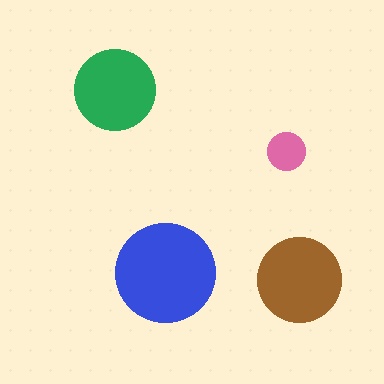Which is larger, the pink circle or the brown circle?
The brown one.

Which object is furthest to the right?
The brown circle is rightmost.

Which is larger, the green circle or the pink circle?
The green one.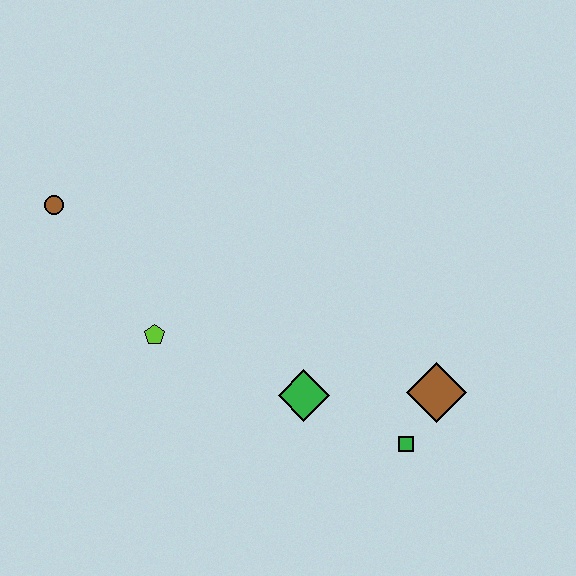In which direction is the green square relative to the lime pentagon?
The green square is to the right of the lime pentagon.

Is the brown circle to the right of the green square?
No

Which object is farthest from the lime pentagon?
The brown diamond is farthest from the lime pentagon.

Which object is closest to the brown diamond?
The green square is closest to the brown diamond.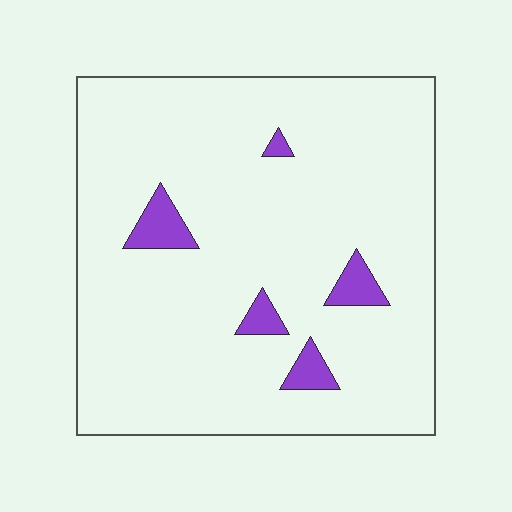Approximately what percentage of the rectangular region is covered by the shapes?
Approximately 5%.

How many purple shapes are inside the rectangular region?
5.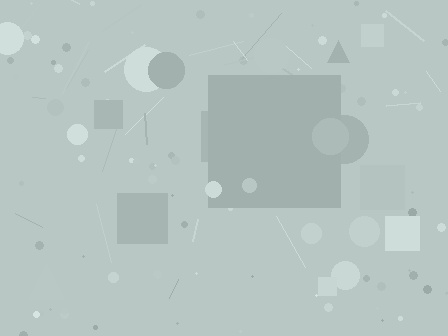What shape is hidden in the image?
A square is hidden in the image.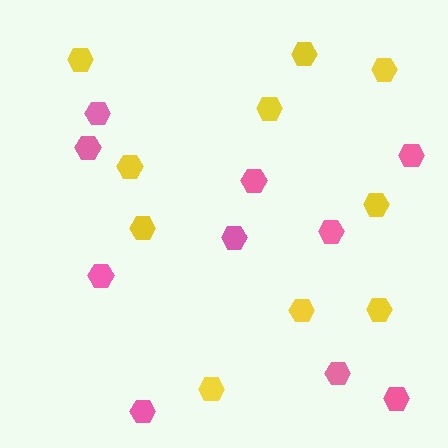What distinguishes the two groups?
There are 2 groups: one group of yellow hexagons (10) and one group of pink hexagons (10).